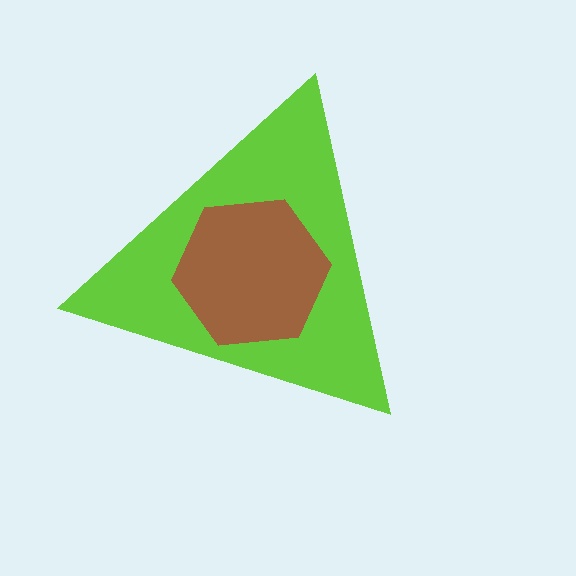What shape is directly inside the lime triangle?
The brown hexagon.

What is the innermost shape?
The brown hexagon.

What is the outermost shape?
The lime triangle.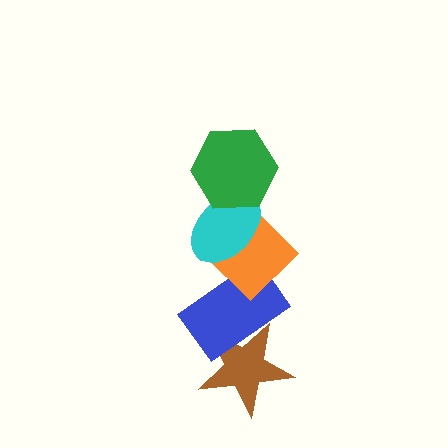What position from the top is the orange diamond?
The orange diamond is 3rd from the top.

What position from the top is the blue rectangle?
The blue rectangle is 4th from the top.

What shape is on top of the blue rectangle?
The orange diamond is on top of the blue rectangle.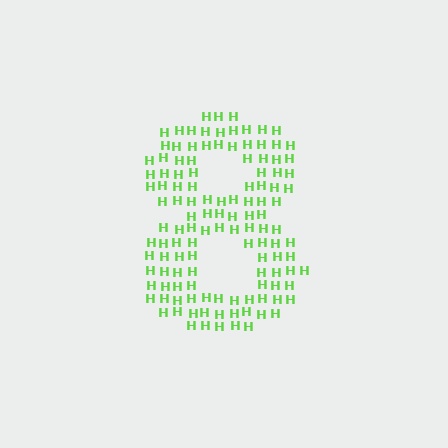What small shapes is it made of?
It is made of small letter H's.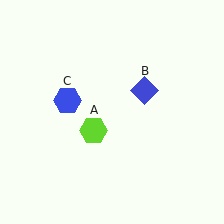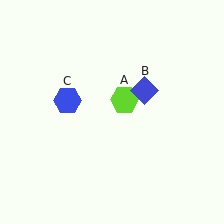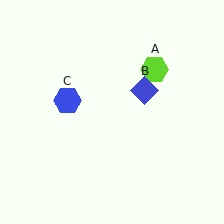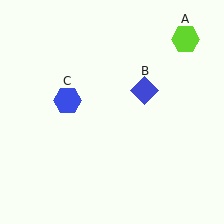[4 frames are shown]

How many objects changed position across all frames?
1 object changed position: lime hexagon (object A).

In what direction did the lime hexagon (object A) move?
The lime hexagon (object A) moved up and to the right.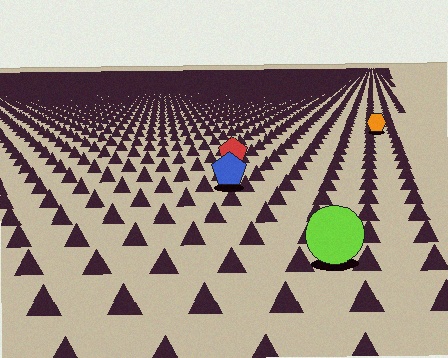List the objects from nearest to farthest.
From nearest to farthest: the lime circle, the blue pentagon, the red pentagon, the orange hexagon.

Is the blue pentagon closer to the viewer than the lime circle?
No. The lime circle is closer — you can tell from the texture gradient: the ground texture is coarser near it.